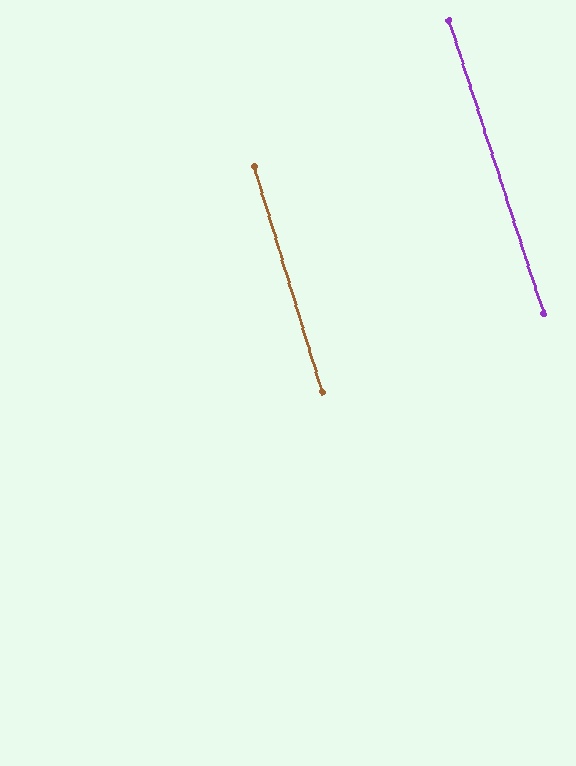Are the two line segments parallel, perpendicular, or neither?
Parallel — their directions differ by only 1.1°.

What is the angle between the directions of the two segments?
Approximately 1 degree.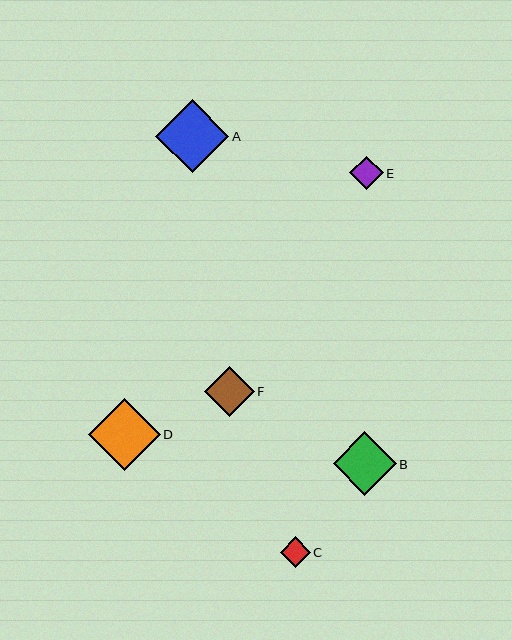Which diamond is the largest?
Diamond A is the largest with a size of approximately 73 pixels.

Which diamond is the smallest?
Diamond C is the smallest with a size of approximately 30 pixels.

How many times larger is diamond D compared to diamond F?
Diamond D is approximately 1.5 times the size of diamond F.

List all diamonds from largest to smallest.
From largest to smallest: A, D, B, F, E, C.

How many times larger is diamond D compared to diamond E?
Diamond D is approximately 2.2 times the size of diamond E.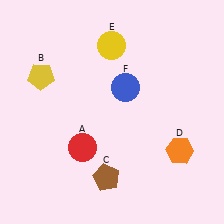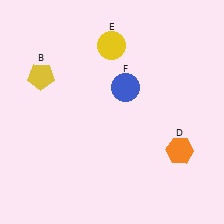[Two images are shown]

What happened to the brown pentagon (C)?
The brown pentagon (C) was removed in Image 2. It was in the bottom-left area of Image 1.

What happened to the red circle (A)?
The red circle (A) was removed in Image 2. It was in the bottom-left area of Image 1.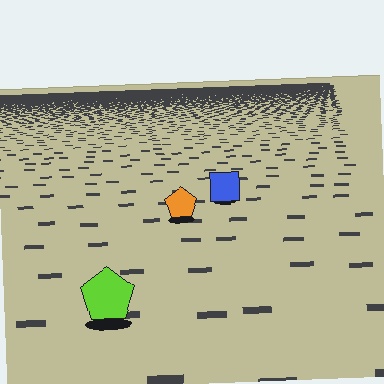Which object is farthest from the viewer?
The blue square is farthest from the viewer. It appears smaller and the ground texture around it is denser.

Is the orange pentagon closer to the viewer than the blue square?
Yes. The orange pentagon is closer — you can tell from the texture gradient: the ground texture is coarser near it.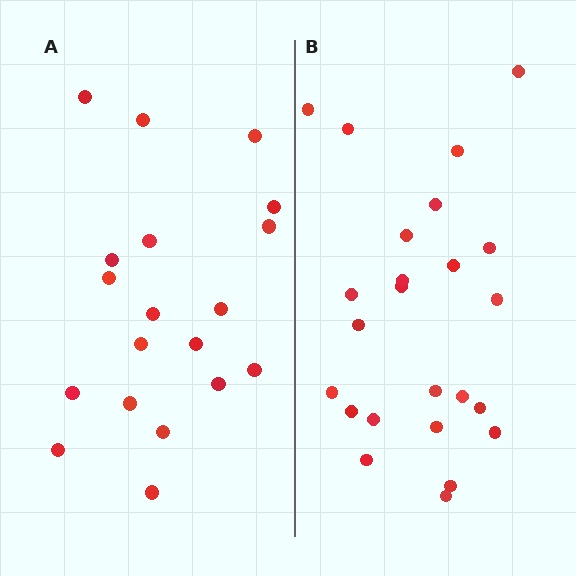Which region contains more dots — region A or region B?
Region B (the right region) has more dots.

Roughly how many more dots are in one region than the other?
Region B has about 5 more dots than region A.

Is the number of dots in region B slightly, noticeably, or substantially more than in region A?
Region B has noticeably more, but not dramatically so. The ratio is roughly 1.3 to 1.